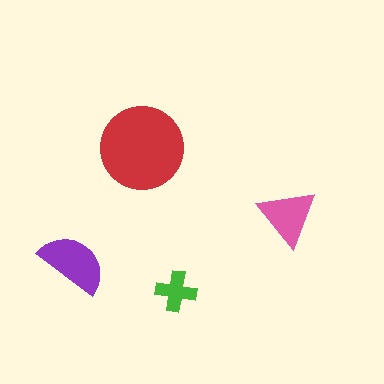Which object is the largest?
The red circle.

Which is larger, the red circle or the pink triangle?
The red circle.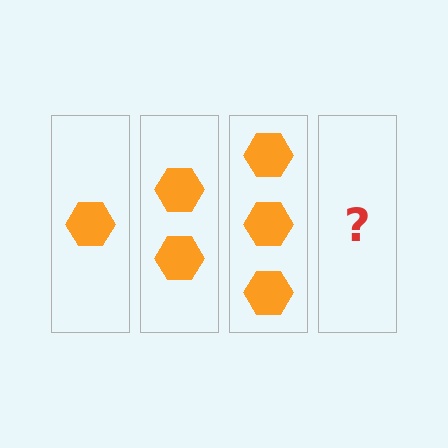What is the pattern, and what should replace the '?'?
The pattern is that each step adds one more hexagon. The '?' should be 4 hexagons.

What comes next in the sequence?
The next element should be 4 hexagons.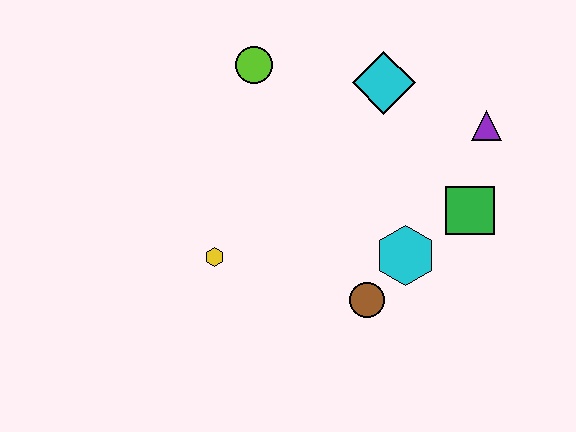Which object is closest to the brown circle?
The cyan hexagon is closest to the brown circle.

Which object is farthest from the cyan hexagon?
The lime circle is farthest from the cyan hexagon.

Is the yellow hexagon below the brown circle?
No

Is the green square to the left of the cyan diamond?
No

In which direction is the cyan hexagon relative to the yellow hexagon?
The cyan hexagon is to the right of the yellow hexagon.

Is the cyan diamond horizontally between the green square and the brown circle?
Yes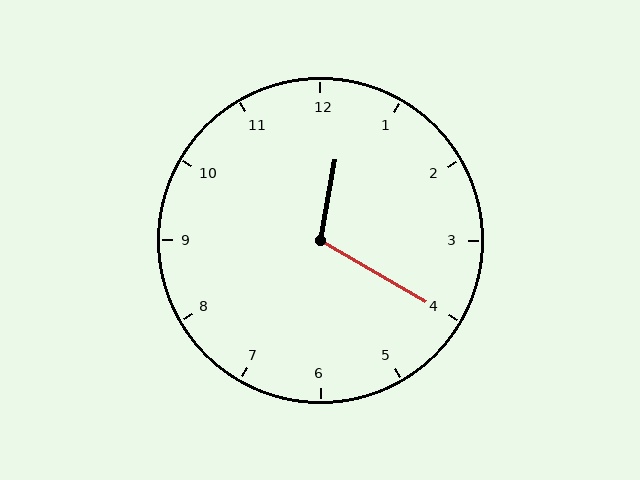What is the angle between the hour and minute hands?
Approximately 110 degrees.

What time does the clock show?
12:20.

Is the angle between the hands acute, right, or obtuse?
It is obtuse.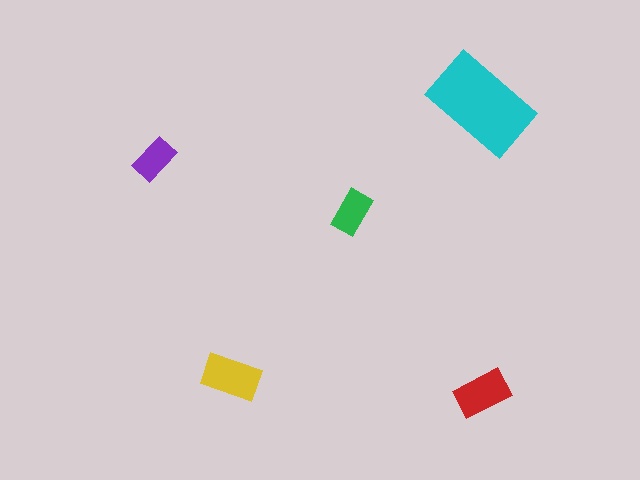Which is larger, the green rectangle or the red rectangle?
The red one.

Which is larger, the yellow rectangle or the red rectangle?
The yellow one.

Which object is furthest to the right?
The red rectangle is rightmost.